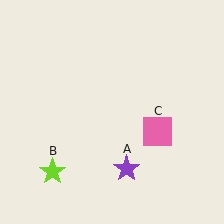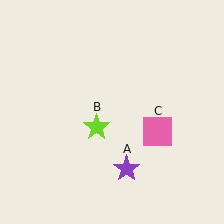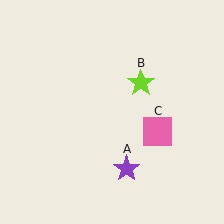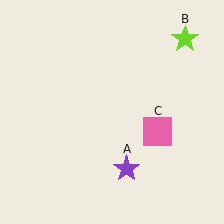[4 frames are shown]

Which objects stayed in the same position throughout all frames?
Purple star (object A) and pink square (object C) remained stationary.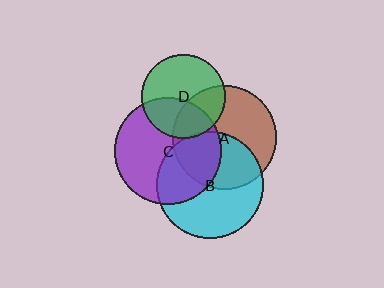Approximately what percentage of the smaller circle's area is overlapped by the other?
Approximately 5%.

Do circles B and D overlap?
Yes.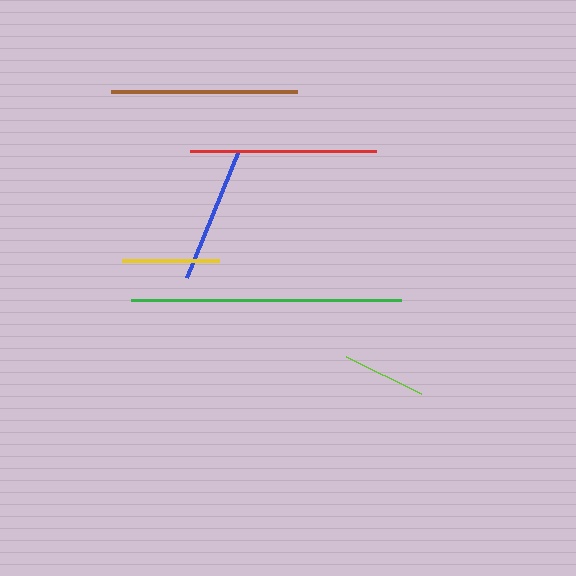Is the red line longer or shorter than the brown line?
The brown line is longer than the red line.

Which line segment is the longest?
The green line is the longest at approximately 270 pixels.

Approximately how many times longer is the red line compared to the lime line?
The red line is approximately 2.2 times the length of the lime line.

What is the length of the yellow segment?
The yellow segment is approximately 97 pixels long.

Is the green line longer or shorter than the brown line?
The green line is longer than the brown line.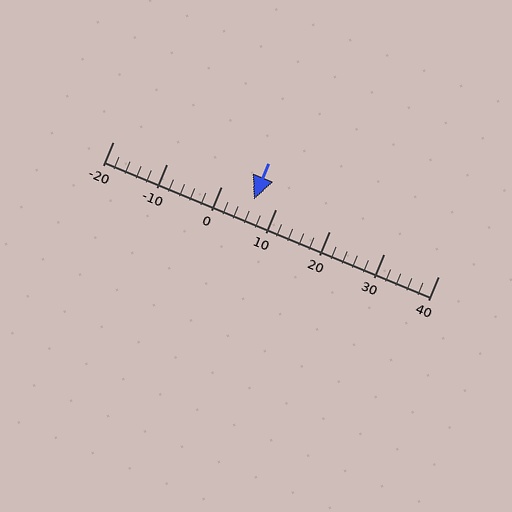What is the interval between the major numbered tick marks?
The major tick marks are spaced 10 units apart.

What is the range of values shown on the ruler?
The ruler shows values from -20 to 40.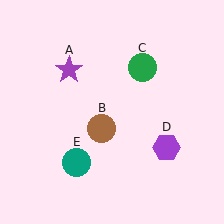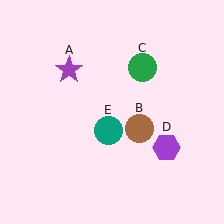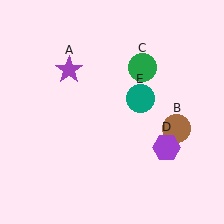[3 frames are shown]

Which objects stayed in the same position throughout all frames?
Purple star (object A) and green circle (object C) and purple hexagon (object D) remained stationary.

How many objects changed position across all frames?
2 objects changed position: brown circle (object B), teal circle (object E).